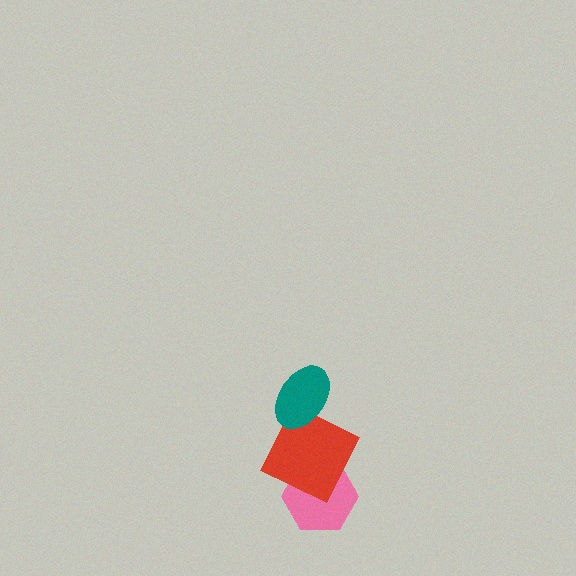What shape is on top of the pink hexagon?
The red square is on top of the pink hexagon.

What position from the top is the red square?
The red square is 2nd from the top.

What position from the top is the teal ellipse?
The teal ellipse is 1st from the top.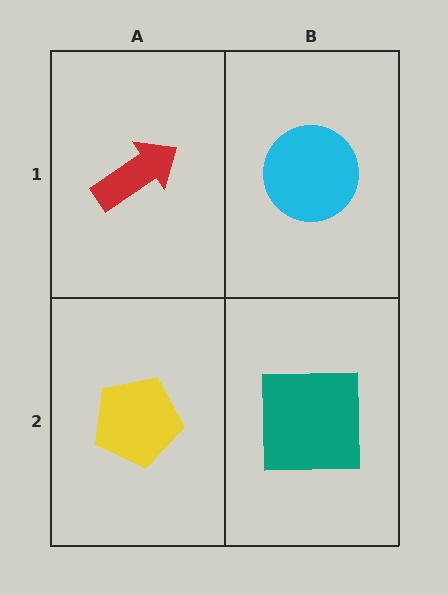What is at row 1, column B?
A cyan circle.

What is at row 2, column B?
A teal square.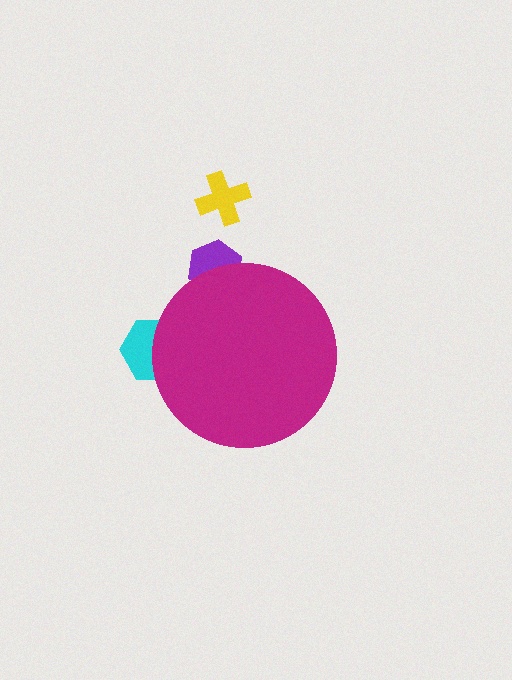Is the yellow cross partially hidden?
No, the yellow cross is fully visible.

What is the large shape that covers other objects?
A magenta circle.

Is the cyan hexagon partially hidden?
Yes, the cyan hexagon is partially hidden behind the magenta circle.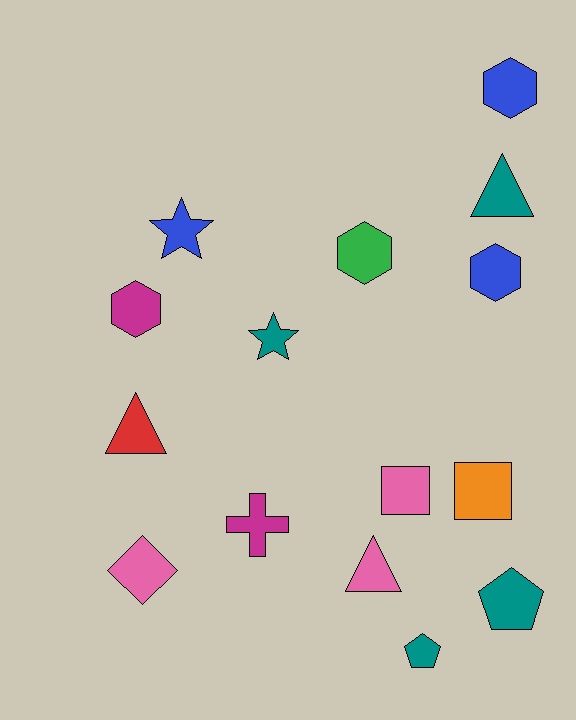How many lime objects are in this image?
There are no lime objects.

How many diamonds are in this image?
There is 1 diamond.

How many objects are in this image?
There are 15 objects.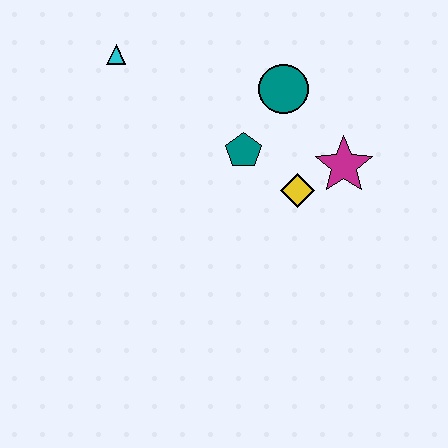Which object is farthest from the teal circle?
The cyan triangle is farthest from the teal circle.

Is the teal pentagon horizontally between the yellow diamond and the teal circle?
No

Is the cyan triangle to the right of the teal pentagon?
No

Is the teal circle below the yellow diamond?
No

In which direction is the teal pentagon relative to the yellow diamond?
The teal pentagon is to the left of the yellow diamond.